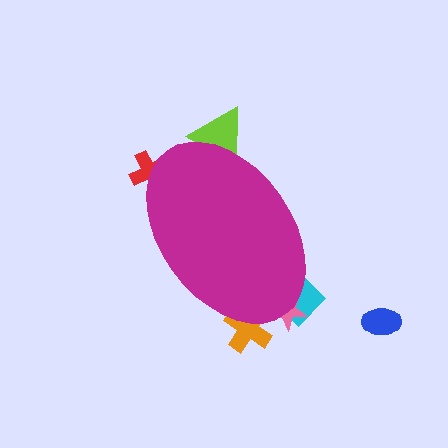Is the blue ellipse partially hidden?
No, the blue ellipse is fully visible.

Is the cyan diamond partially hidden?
Yes, the cyan diamond is partially hidden behind the magenta ellipse.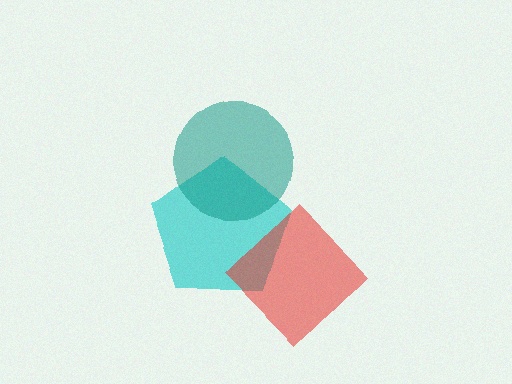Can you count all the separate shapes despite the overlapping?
Yes, there are 3 separate shapes.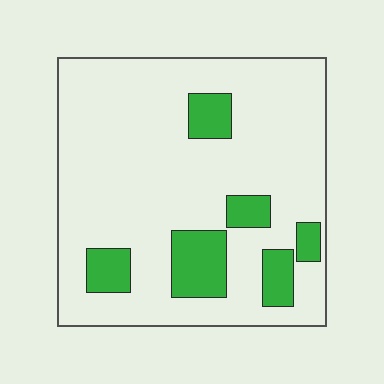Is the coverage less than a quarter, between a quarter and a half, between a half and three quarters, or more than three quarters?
Less than a quarter.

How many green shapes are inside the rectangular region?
6.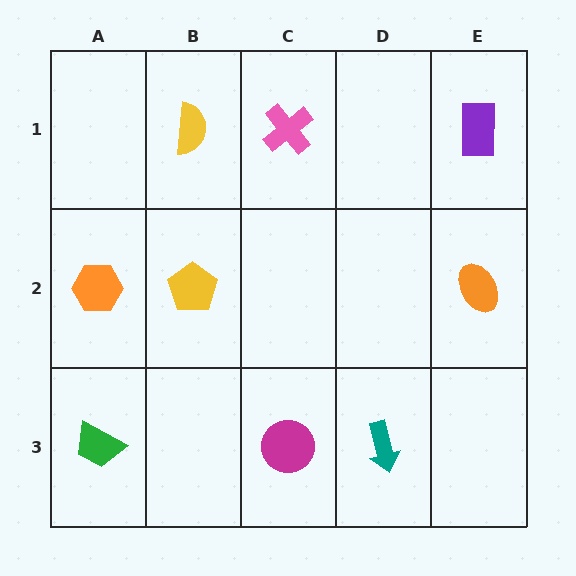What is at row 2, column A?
An orange hexagon.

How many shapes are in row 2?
3 shapes.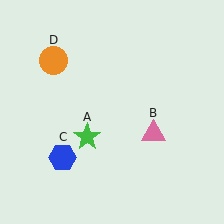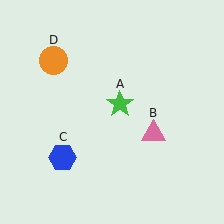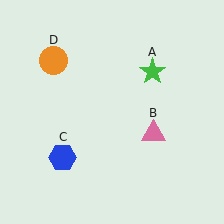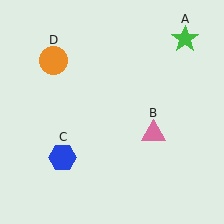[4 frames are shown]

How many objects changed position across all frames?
1 object changed position: green star (object A).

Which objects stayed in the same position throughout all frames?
Pink triangle (object B) and blue hexagon (object C) and orange circle (object D) remained stationary.